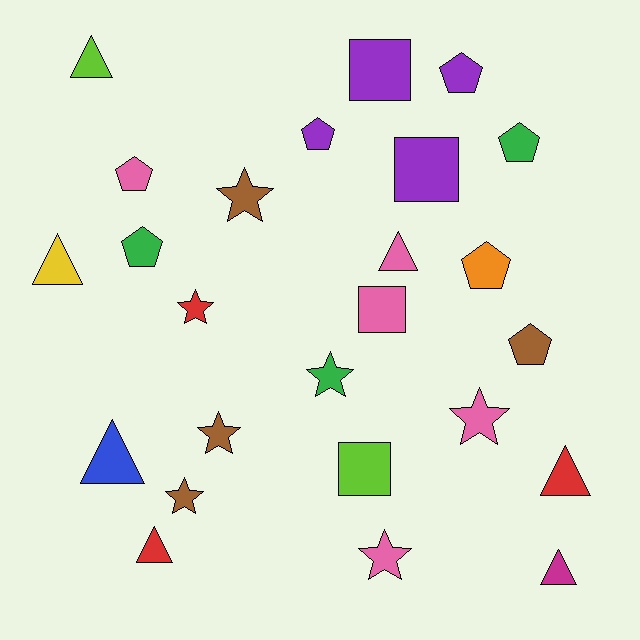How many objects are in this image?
There are 25 objects.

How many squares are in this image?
There are 4 squares.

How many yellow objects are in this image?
There is 1 yellow object.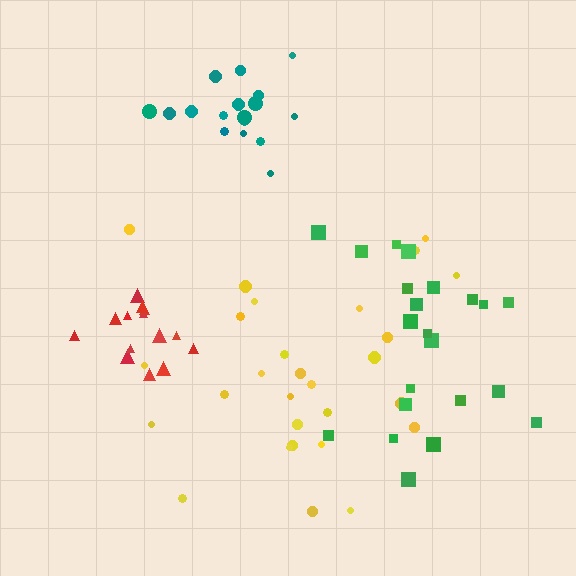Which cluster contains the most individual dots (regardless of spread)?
Yellow (28).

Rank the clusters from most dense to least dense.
red, teal, yellow, green.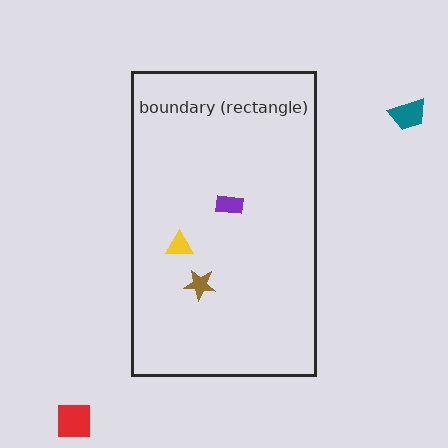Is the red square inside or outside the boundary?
Outside.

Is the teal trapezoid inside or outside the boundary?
Outside.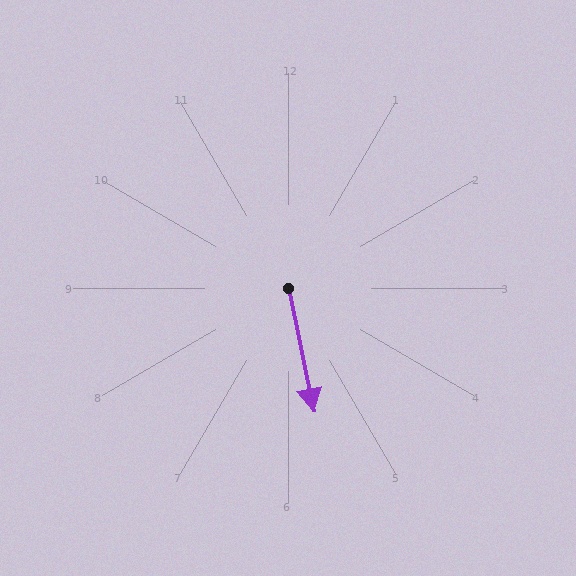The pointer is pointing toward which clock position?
Roughly 6 o'clock.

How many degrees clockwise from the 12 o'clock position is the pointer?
Approximately 168 degrees.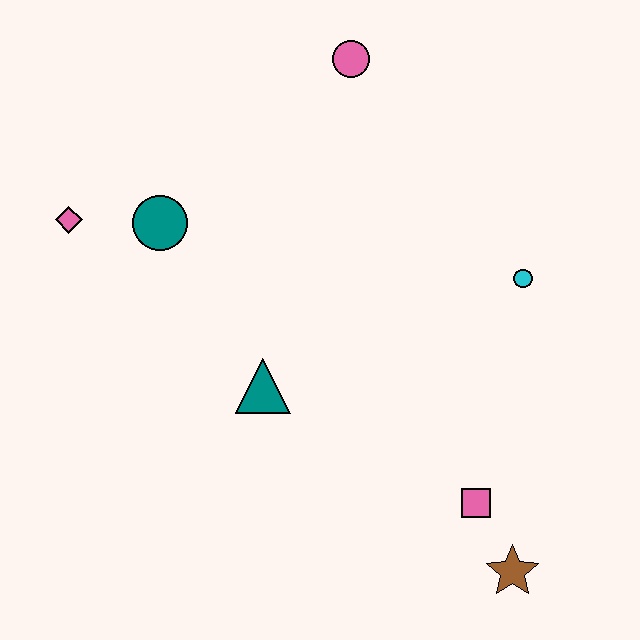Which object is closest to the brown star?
The pink square is closest to the brown star.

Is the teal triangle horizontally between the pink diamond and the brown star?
Yes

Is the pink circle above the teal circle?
Yes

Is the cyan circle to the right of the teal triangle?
Yes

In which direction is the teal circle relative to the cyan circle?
The teal circle is to the left of the cyan circle.